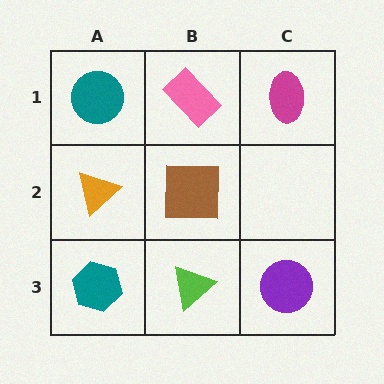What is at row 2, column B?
A brown square.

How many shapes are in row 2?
2 shapes.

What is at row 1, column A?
A teal circle.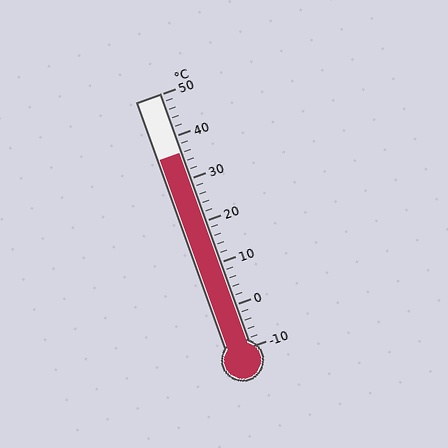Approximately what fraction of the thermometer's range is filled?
The thermometer is filled to approximately 75% of its range.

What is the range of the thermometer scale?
The thermometer scale ranges from -10°C to 50°C.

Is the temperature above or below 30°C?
The temperature is above 30°C.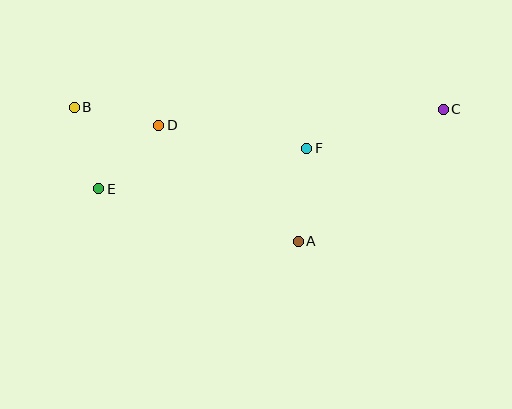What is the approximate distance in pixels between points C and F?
The distance between C and F is approximately 142 pixels.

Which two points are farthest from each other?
Points B and C are farthest from each other.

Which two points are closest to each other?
Points B and E are closest to each other.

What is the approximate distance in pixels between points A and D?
The distance between A and D is approximately 182 pixels.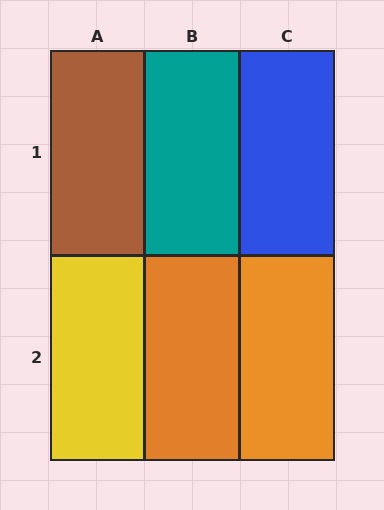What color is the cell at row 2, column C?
Orange.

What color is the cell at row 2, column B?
Orange.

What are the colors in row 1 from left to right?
Brown, teal, blue.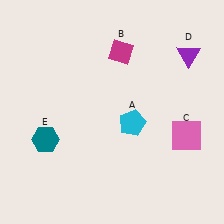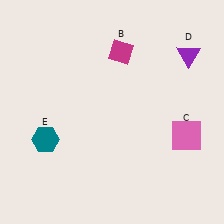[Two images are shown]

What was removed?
The cyan pentagon (A) was removed in Image 2.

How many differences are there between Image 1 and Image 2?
There is 1 difference between the two images.